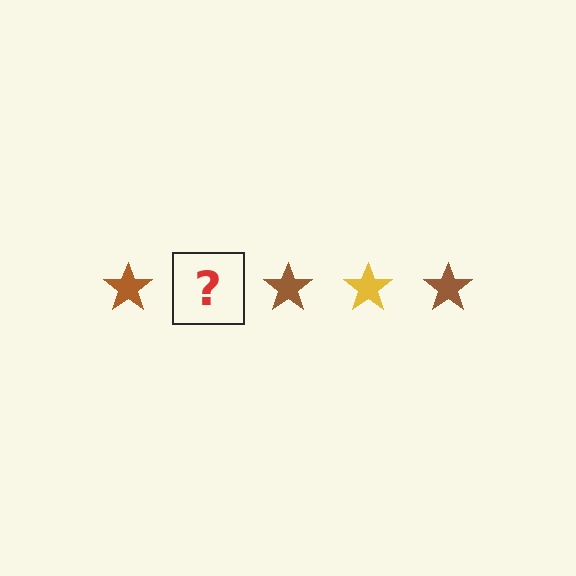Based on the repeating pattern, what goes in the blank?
The blank should be a yellow star.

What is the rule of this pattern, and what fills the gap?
The rule is that the pattern cycles through brown, yellow stars. The gap should be filled with a yellow star.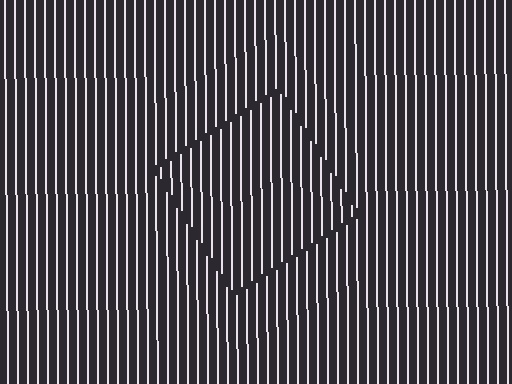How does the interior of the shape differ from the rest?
The interior of the shape contains the same grating, shifted by half a period — the contour is defined by the phase discontinuity where line-ends from the inner and outer gratings abut.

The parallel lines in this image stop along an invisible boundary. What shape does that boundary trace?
An illusory square. The interior of the shape contains the same grating, shifted by half a period — the contour is defined by the phase discontinuity where line-ends from the inner and outer gratings abut.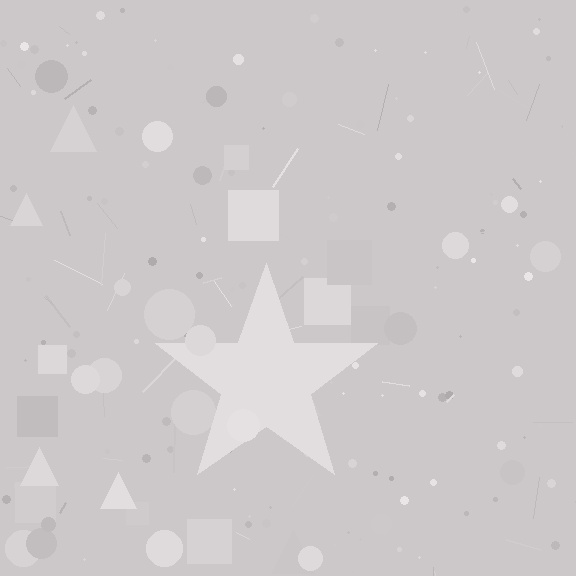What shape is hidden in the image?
A star is hidden in the image.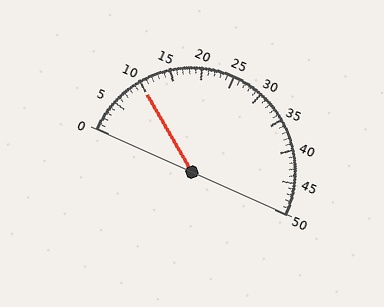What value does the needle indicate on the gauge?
The needle indicates approximately 10.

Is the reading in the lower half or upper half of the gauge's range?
The reading is in the lower half of the range (0 to 50).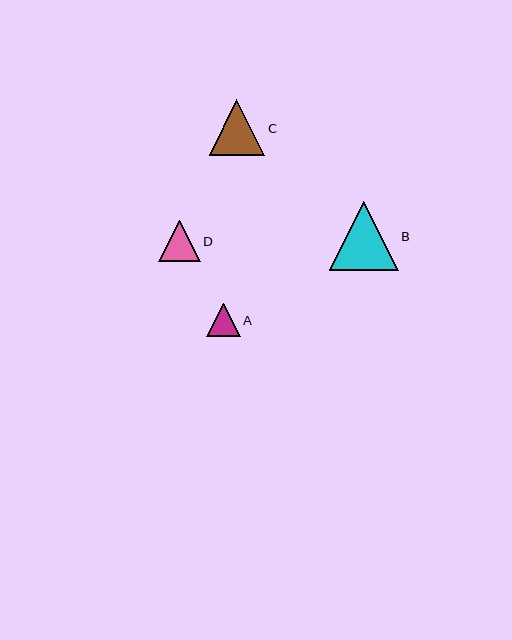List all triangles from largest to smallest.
From largest to smallest: B, C, D, A.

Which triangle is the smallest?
Triangle A is the smallest with a size of approximately 34 pixels.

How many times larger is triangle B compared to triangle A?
Triangle B is approximately 2.0 times the size of triangle A.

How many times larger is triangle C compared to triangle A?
Triangle C is approximately 1.7 times the size of triangle A.